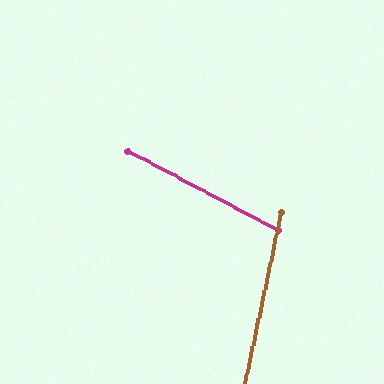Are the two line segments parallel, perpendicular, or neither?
Neither parallel nor perpendicular — they differ by about 74°.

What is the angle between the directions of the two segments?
Approximately 74 degrees.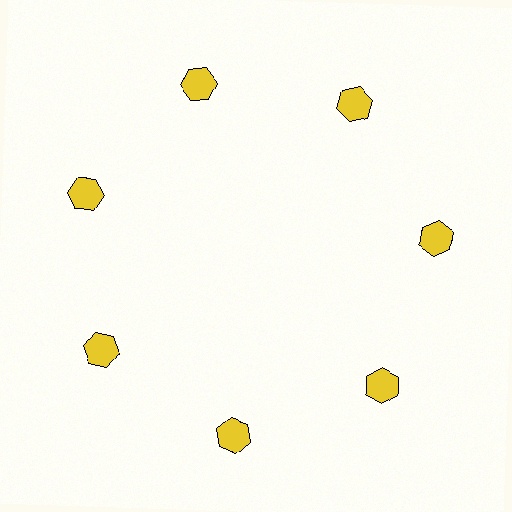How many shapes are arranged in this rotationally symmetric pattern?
There are 7 shapes, arranged in 7 groups of 1.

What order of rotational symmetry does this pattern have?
This pattern has 7-fold rotational symmetry.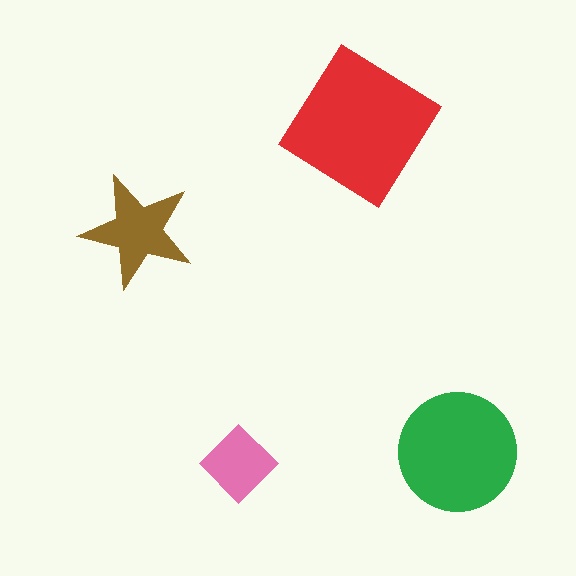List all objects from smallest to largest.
The pink diamond, the brown star, the green circle, the red diamond.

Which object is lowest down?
The pink diamond is bottommost.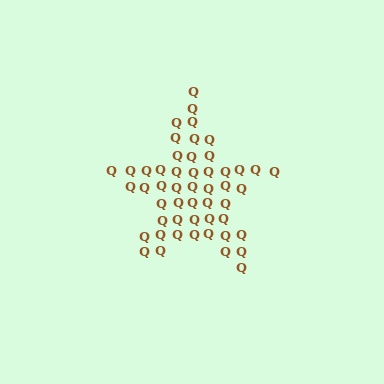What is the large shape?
The large shape is a star.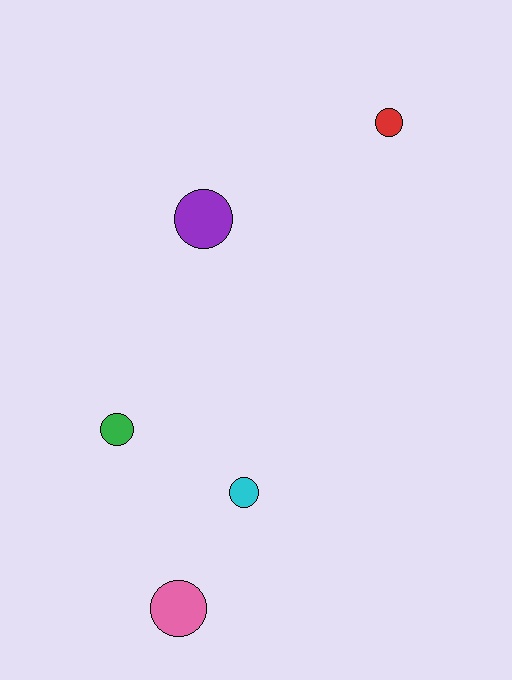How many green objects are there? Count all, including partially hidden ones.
There is 1 green object.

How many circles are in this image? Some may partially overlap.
There are 5 circles.